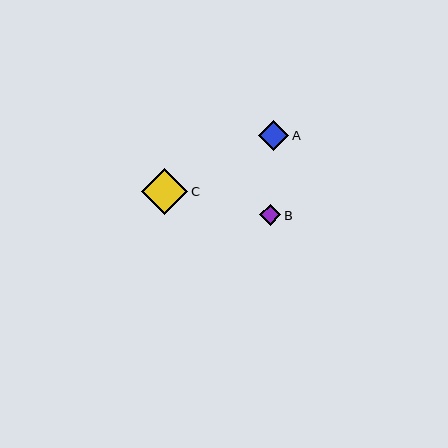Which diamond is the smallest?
Diamond B is the smallest with a size of approximately 21 pixels.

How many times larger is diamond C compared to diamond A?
Diamond C is approximately 1.5 times the size of diamond A.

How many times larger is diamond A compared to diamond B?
Diamond A is approximately 1.4 times the size of diamond B.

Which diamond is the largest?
Diamond C is the largest with a size of approximately 46 pixels.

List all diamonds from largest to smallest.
From largest to smallest: C, A, B.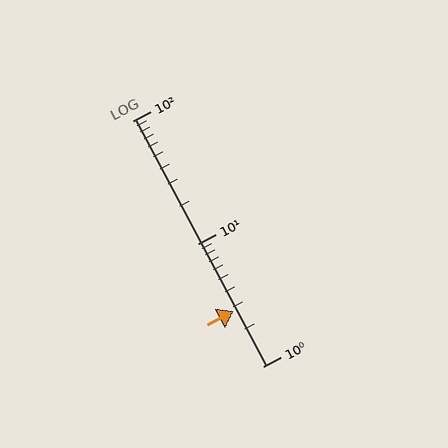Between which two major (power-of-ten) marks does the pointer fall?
The pointer is between 1 and 10.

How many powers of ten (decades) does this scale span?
The scale spans 2 decades, from 1 to 100.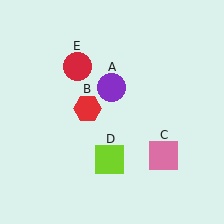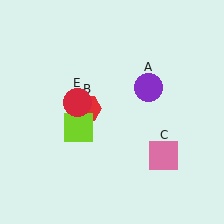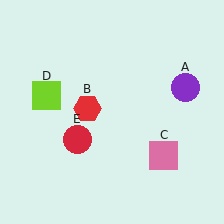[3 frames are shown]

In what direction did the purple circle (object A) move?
The purple circle (object A) moved right.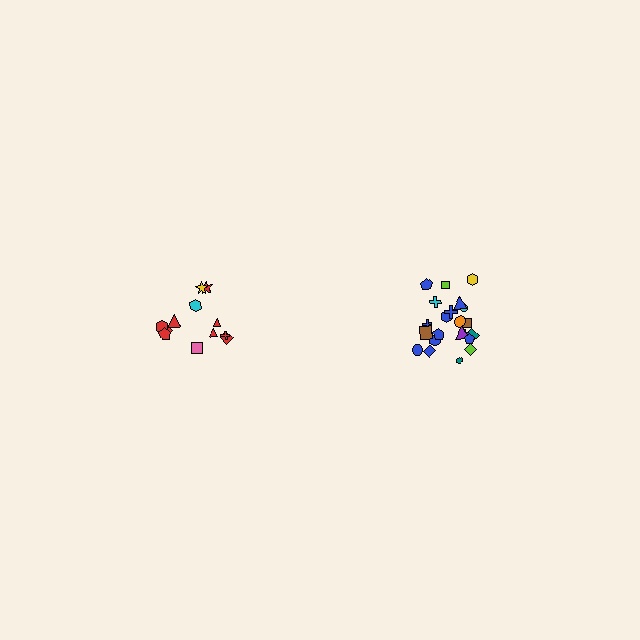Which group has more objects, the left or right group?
The right group.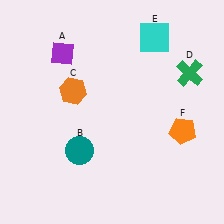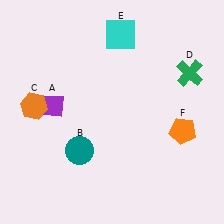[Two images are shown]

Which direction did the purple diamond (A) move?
The purple diamond (A) moved down.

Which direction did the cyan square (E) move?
The cyan square (E) moved left.